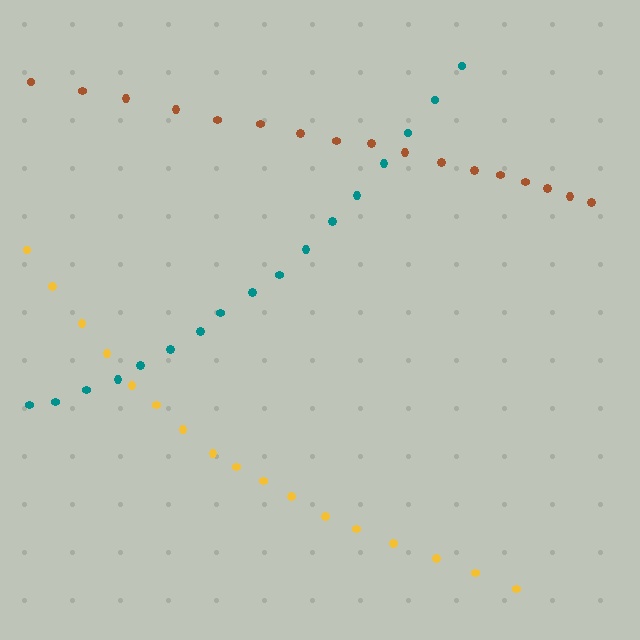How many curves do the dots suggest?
There are 3 distinct paths.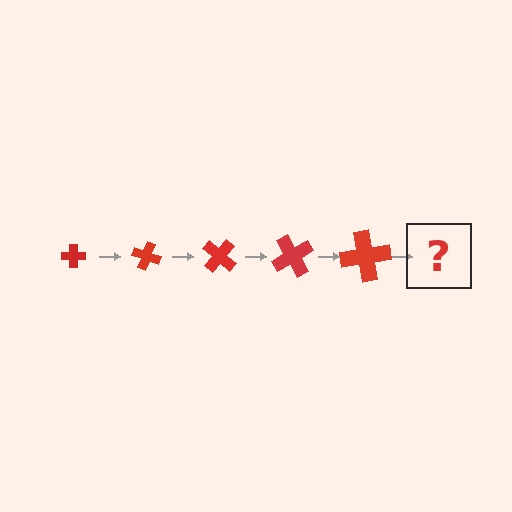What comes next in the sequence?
The next element should be a cross, larger than the previous one and rotated 100 degrees from the start.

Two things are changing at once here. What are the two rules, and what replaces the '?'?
The two rules are that the cross grows larger each step and it rotates 20 degrees each step. The '?' should be a cross, larger than the previous one and rotated 100 degrees from the start.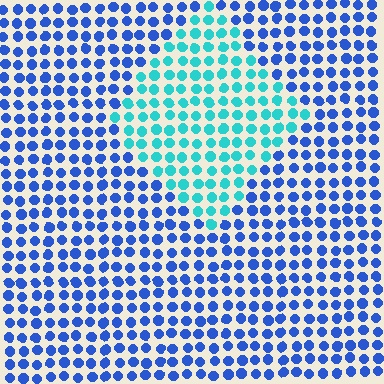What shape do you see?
I see a diamond.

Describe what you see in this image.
The image is filled with small blue elements in a uniform arrangement. A diamond-shaped region is visible where the elements are tinted to a slightly different hue, forming a subtle color boundary.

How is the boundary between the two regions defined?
The boundary is defined purely by a slight shift in hue (about 45 degrees). Spacing, size, and orientation are identical on both sides.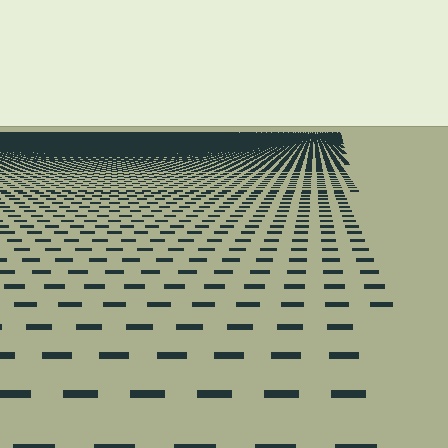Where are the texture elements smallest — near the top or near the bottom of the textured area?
Near the top.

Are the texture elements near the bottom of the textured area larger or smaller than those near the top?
Larger. Near the bottom, elements are closer to the viewer and appear at a bigger on-screen size.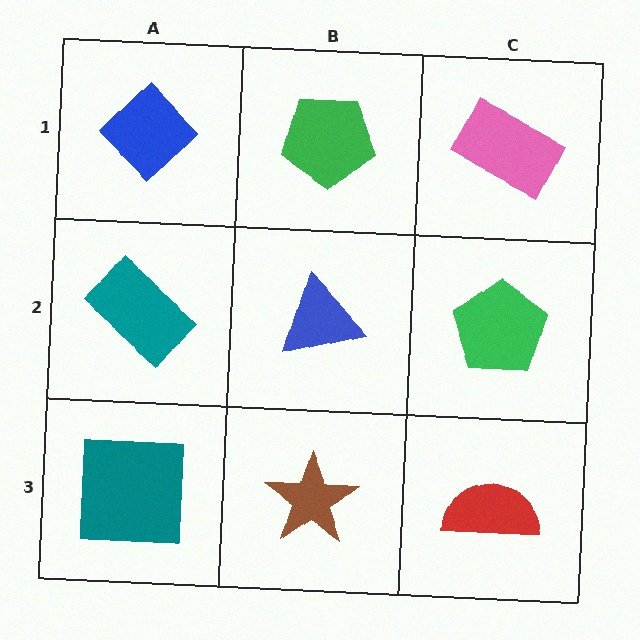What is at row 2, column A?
A teal rectangle.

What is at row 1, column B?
A green pentagon.